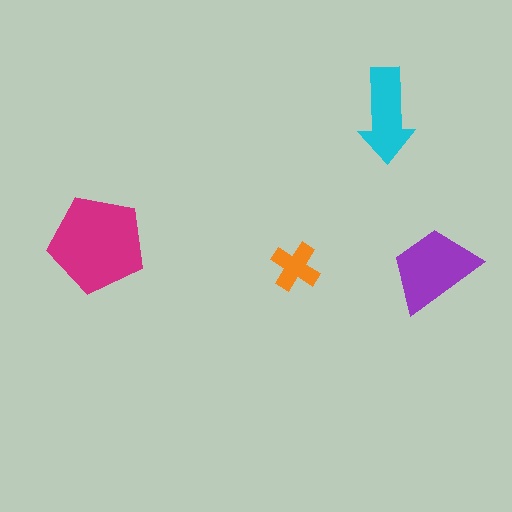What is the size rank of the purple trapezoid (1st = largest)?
2nd.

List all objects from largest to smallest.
The magenta pentagon, the purple trapezoid, the cyan arrow, the orange cross.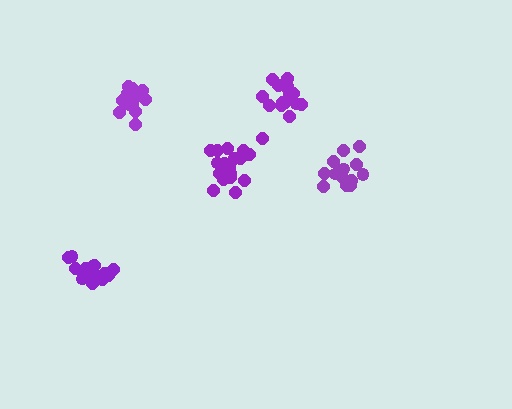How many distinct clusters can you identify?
There are 5 distinct clusters.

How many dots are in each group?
Group 1: 16 dots, Group 2: 20 dots, Group 3: 18 dots, Group 4: 17 dots, Group 5: 15 dots (86 total).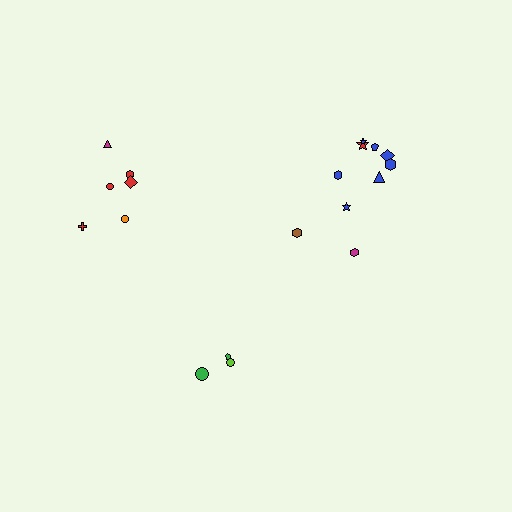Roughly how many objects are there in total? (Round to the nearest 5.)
Roughly 20 objects in total.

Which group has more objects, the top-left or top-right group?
The top-right group.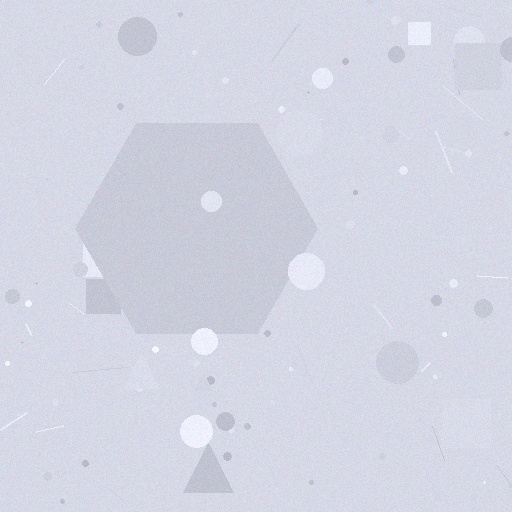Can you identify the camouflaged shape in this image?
The camouflaged shape is a hexagon.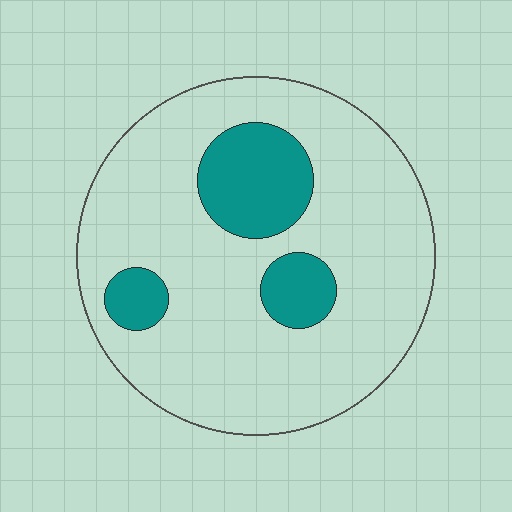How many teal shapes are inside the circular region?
3.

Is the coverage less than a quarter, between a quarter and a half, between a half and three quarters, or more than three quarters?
Less than a quarter.